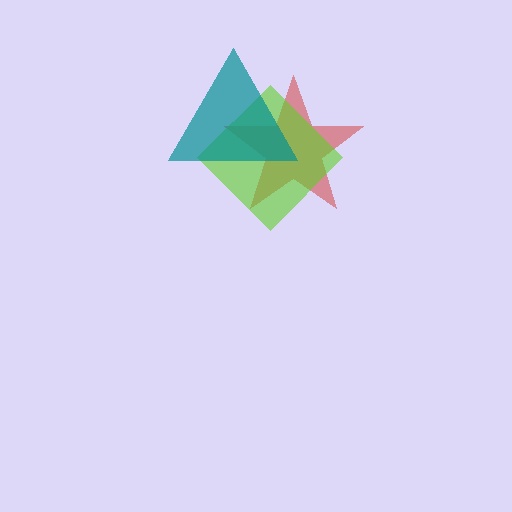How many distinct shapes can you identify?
There are 3 distinct shapes: a red star, a lime diamond, a teal triangle.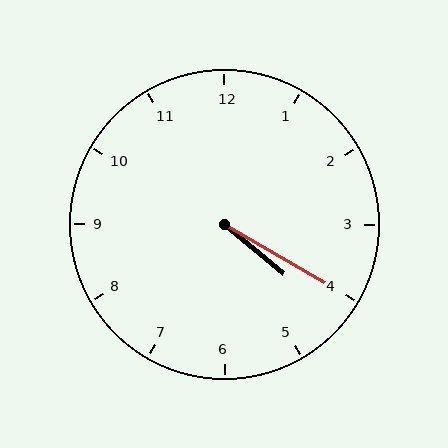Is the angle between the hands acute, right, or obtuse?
It is acute.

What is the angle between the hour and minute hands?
Approximately 10 degrees.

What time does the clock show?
4:20.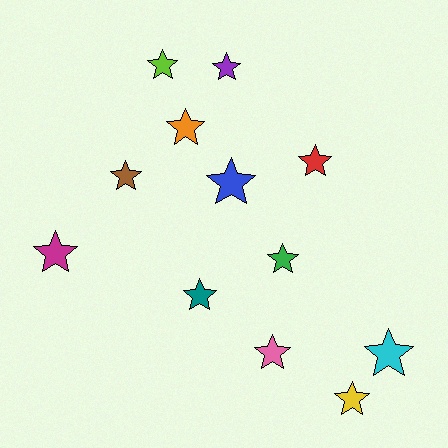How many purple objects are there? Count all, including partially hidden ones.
There is 1 purple object.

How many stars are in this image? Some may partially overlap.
There are 12 stars.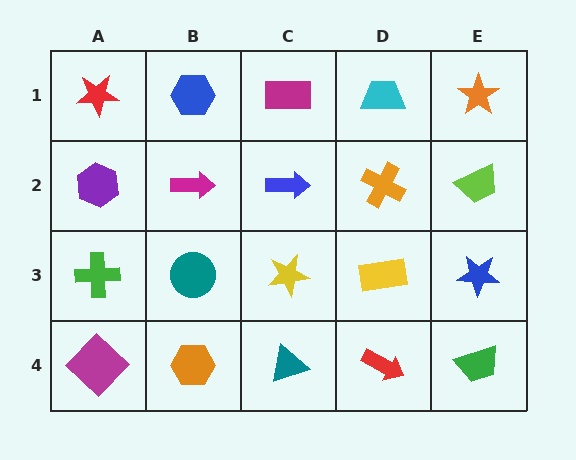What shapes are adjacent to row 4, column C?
A yellow star (row 3, column C), an orange hexagon (row 4, column B), a red arrow (row 4, column D).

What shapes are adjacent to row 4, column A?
A green cross (row 3, column A), an orange hexagon (row 4, column B).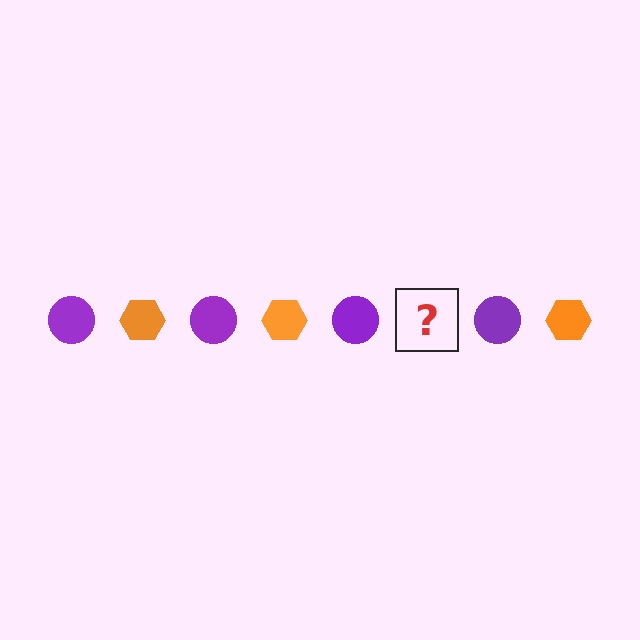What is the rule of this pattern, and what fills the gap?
The rule is that the pattern alternates between purple circle and orange hexagon. The gap should be filled with an orange hexagon.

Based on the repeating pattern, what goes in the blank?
The blank should be an orange hexagon.